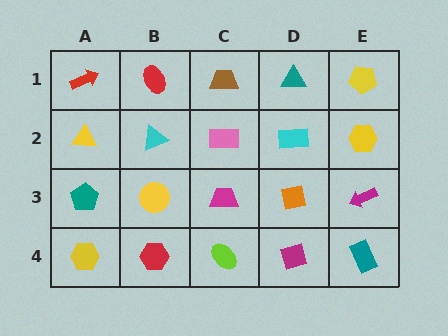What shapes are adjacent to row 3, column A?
A yellow triangle (row 2, column A), a yellow hexagon (row 4, column A), a yellow circle (row 3, column B).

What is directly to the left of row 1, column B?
A red arrow.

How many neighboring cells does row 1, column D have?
3.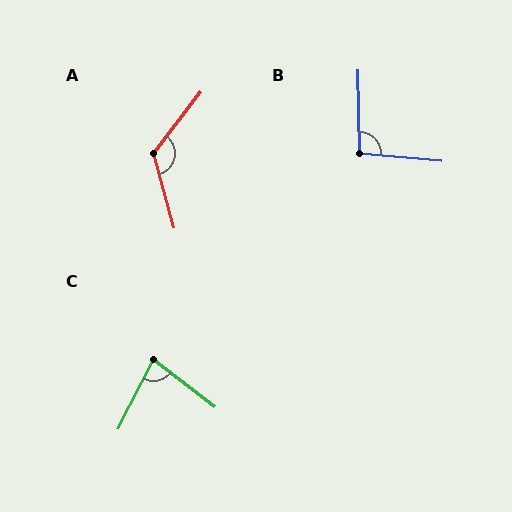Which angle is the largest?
A, at approximately 127 degrees.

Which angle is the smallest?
C, at approximately 80 degrees.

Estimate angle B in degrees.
Approximately 96 degrees.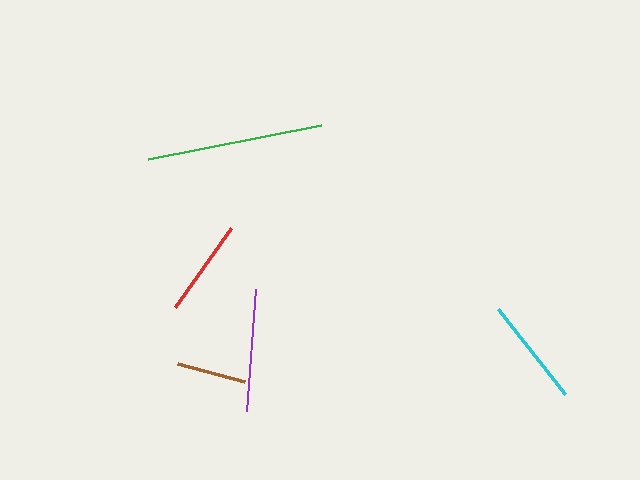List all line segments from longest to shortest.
From longest to shortest: green, purple, cyan, red, brown.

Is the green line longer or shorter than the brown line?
The green line is longer than the brown line.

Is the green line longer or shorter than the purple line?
The green line is longer than the purple line.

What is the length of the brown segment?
The brown segment is approximately 69 pixels long.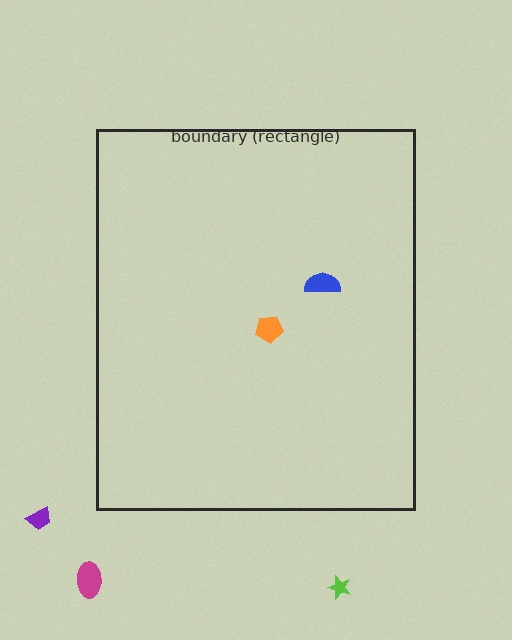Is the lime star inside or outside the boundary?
Outside.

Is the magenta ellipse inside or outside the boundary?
Outside.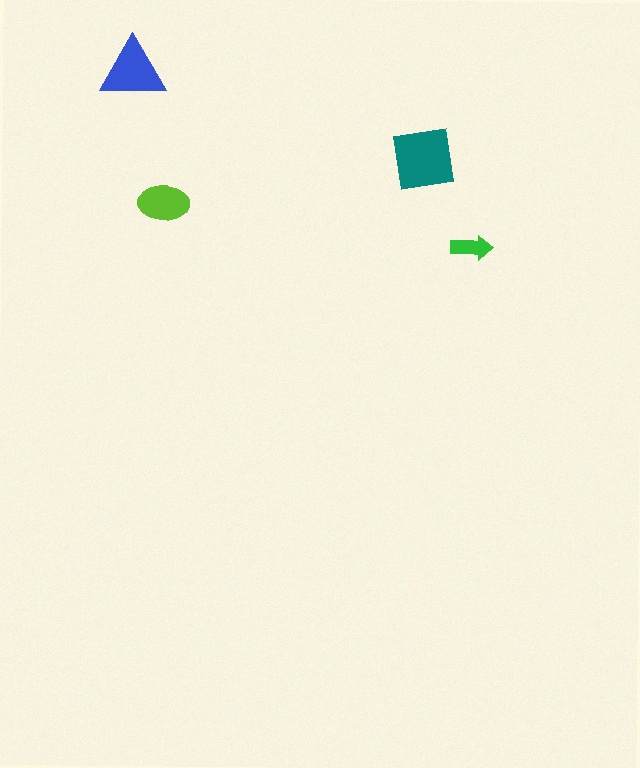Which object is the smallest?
The green arrow.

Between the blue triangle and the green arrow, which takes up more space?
The blue triangle.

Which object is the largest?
The teal square.